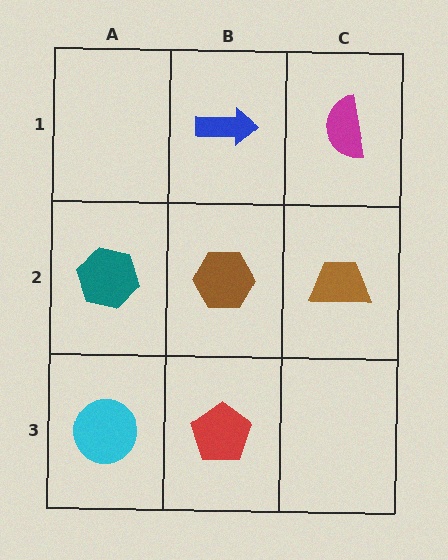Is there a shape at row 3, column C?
No, that cell is empty.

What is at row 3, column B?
A red pentagon.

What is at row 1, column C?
A magenta semicircle.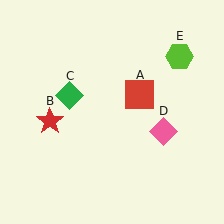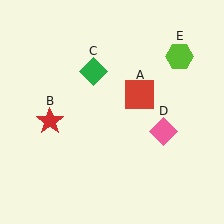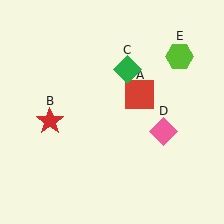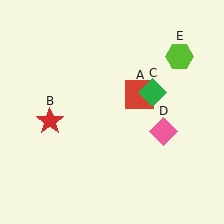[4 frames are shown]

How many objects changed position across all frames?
1 object changed position: green diamond (object C).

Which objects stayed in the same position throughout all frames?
Red square (object A) and red star (object B) and pink diamond (object D) and lime hexagon (object E) remained stationary.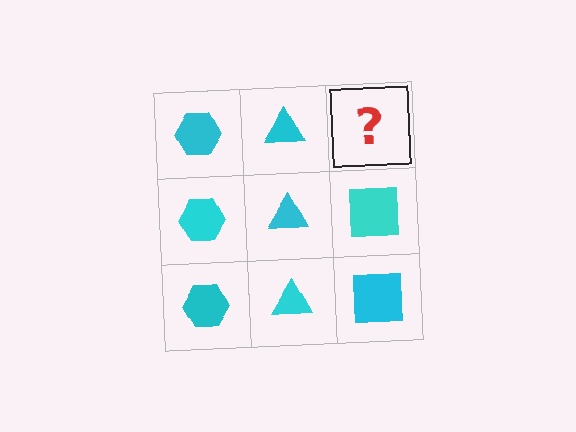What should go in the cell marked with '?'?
The missing cell should contain a cyan square.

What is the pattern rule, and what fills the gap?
The rule is that each column has a consistent shape. The gap should be filled with a cyan square.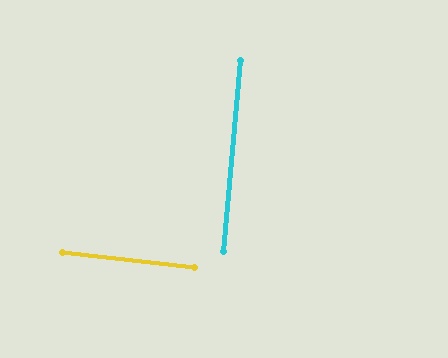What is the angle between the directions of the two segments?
Approximately 89 degrees.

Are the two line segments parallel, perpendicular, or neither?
Perpendicular — they meet at approximately 89°.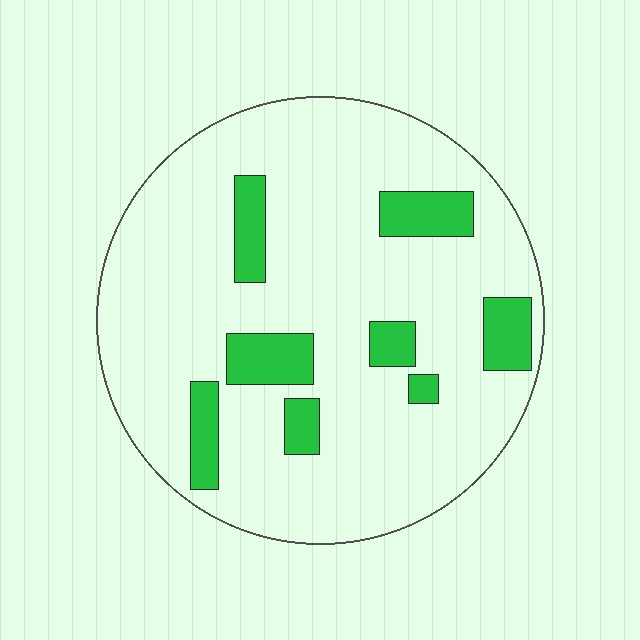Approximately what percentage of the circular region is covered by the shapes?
Approximately 15%.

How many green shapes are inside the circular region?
8.